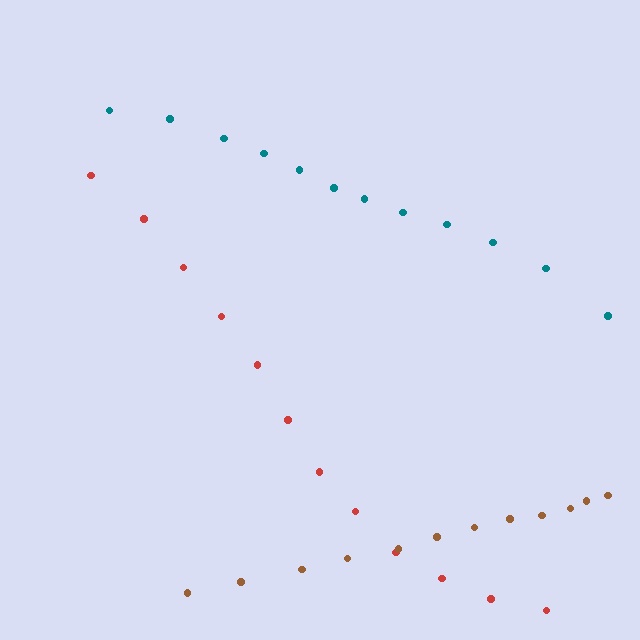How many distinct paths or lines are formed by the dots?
There are 3 distinct paths.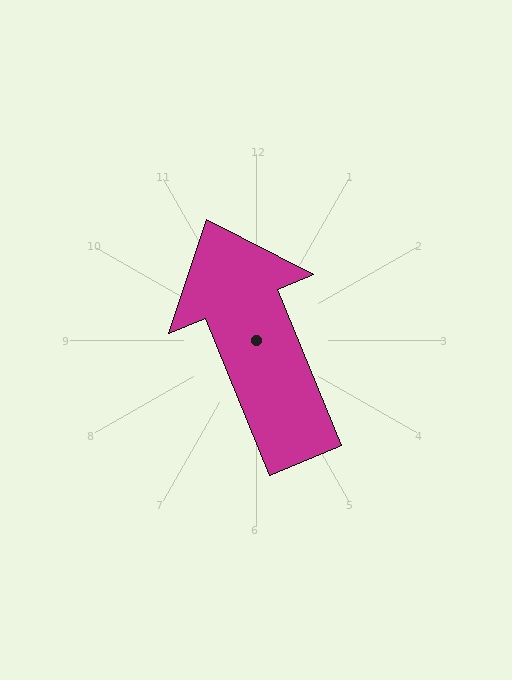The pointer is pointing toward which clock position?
Roughly 11 o'clock.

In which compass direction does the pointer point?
North.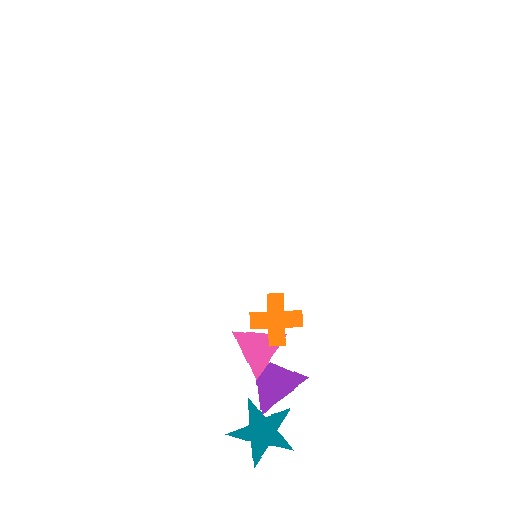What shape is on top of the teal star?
The purple triangle is on top of the teal star.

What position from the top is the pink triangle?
The pink triangle is 2nd from the top.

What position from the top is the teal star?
The teal star is 4th from the top.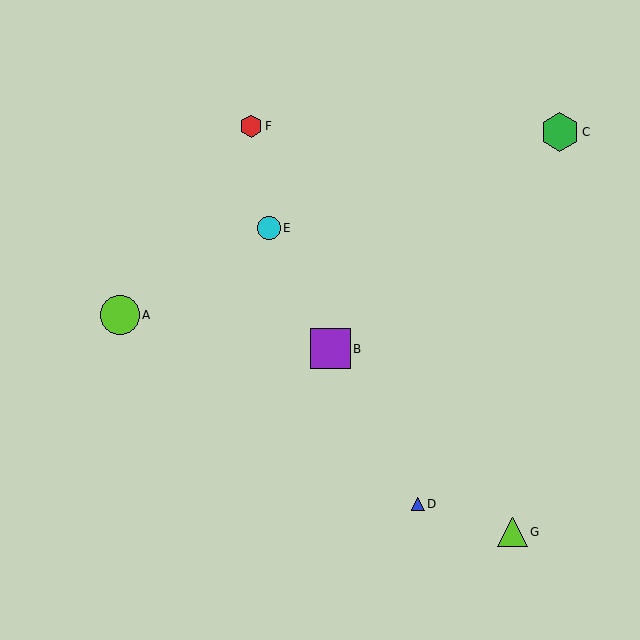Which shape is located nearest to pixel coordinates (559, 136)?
The green hexagon (labeled C) at (560, 132) is nearest to that location.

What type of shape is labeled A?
Shape A is a lime circle.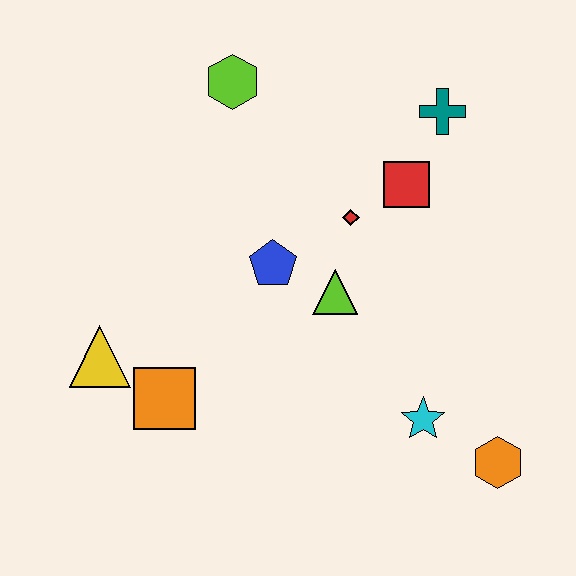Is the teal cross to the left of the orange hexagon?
Yes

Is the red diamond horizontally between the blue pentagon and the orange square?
No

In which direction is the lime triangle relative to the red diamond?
The lime triangle is below the red diamond.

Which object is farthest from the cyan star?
The lime hexagon is farthest from the cyan star.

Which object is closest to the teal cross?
The red square is closest to the teal cross.